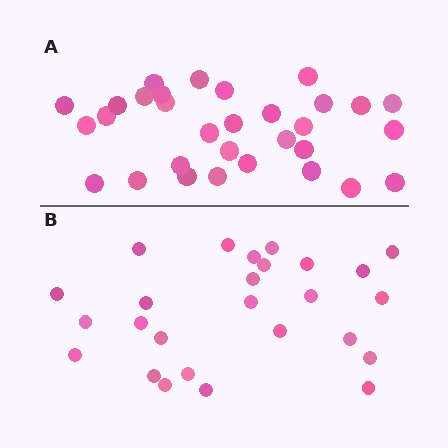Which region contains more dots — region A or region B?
Region A (the top region) has more dots.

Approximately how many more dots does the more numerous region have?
Region A has about 5 more dots than region B.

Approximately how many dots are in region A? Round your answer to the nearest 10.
About 30 dots. (The exact count is 31, which rounds to 30.)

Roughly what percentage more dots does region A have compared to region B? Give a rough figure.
About 20% more.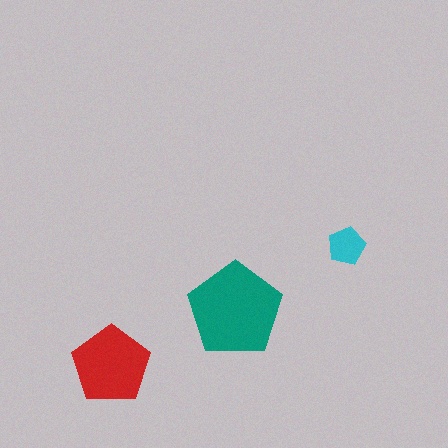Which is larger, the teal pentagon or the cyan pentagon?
The teal one.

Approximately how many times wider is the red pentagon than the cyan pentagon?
About 2 times wider.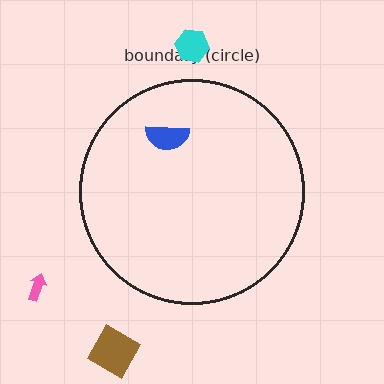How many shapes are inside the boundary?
1 inside, 3 outside.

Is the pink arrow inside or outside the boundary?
Outside.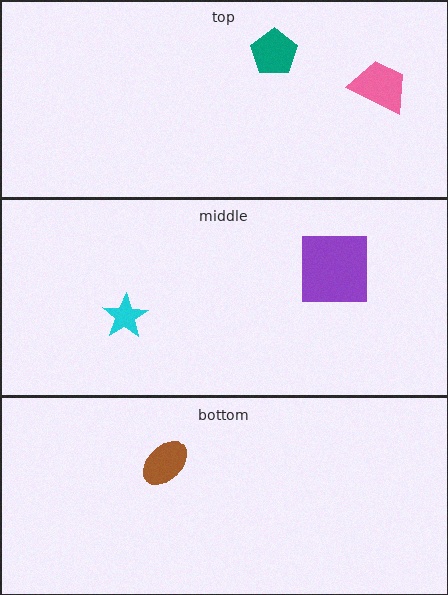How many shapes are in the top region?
2.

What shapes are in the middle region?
The purple square, the cyan star.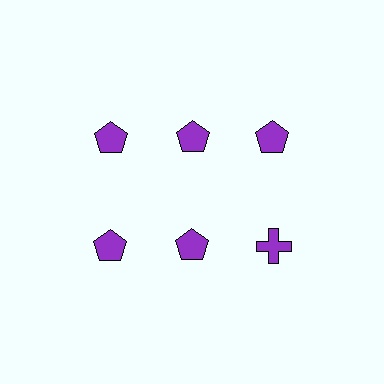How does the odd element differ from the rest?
It has a different shape: cross instead of pentagon.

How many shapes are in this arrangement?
There are 6 shapes arranged in a grid pattern.